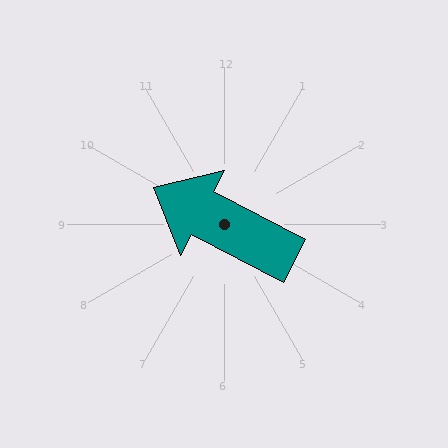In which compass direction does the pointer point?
Northwest.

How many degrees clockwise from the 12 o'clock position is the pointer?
Approximately 298 degrees.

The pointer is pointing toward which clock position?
Roughly 10 o'clock.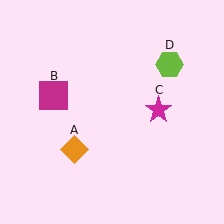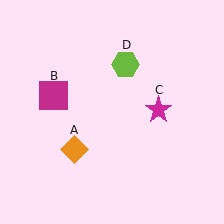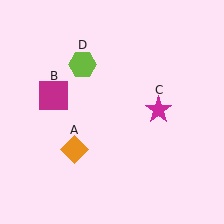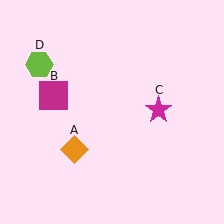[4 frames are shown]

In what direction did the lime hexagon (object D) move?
The lime hexagon (object D) moved left.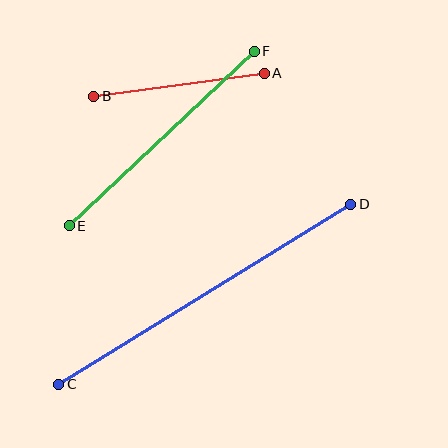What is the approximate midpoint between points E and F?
The midpoint is at approximately (162, 138) pixels.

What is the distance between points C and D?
The distance is approximately 343 pixels.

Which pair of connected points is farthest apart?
Points C and D are farthest apart.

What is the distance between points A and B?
The distance is approximately 172 pixels.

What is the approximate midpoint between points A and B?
The midpoint is at approximately (179, 85) pixels.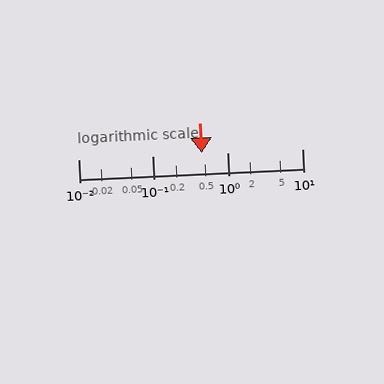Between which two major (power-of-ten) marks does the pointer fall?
The pointer is between 0.1 and 1.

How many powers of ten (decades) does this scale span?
The scale spans 3 decades, from 0.01 to 10.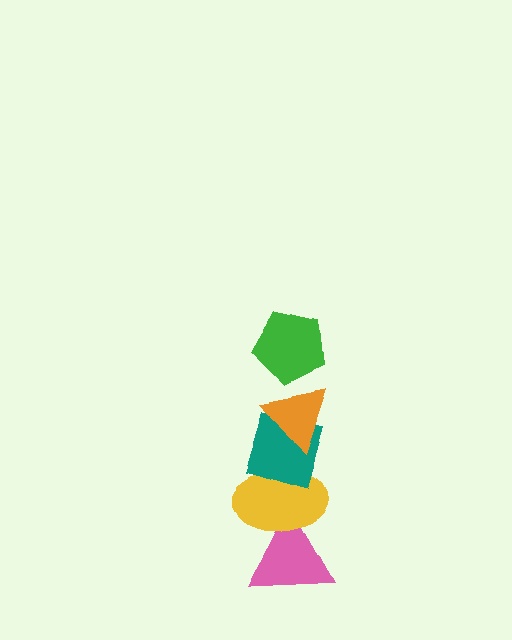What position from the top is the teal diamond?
The teal diamond is 3rd from the top.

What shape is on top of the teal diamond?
The orange triangle is on top of the teal diamond.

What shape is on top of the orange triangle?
The green pentagon is on top of the orange triangle.